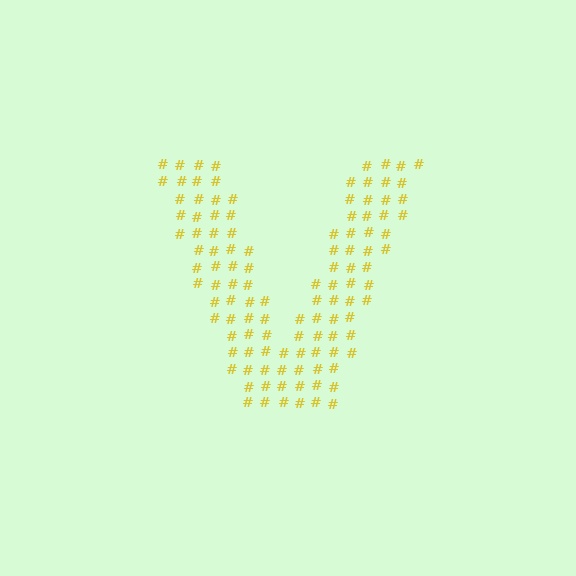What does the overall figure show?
The overall figure shows the letter V.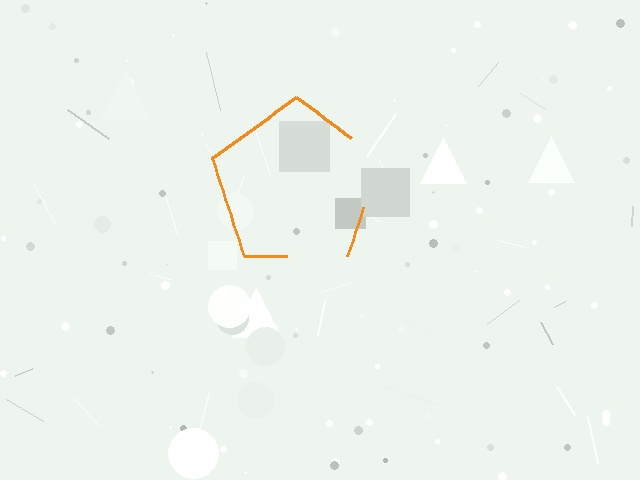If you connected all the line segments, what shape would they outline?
They would outline a pentagon.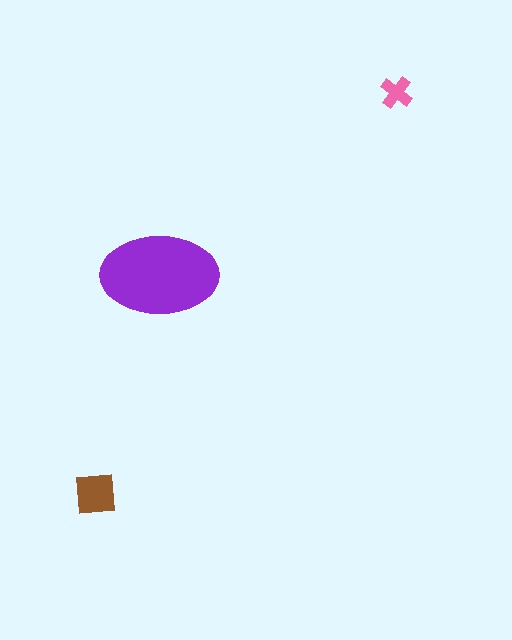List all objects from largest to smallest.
The purple ellipse, the brown square, the pink cross.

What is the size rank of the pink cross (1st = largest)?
3rd.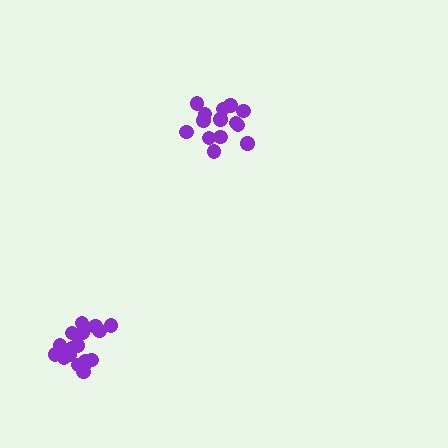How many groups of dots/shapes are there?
There are 2 groups.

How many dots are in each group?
Group 1: 18 dots, Group 2: 15 dots (33 total).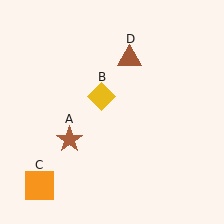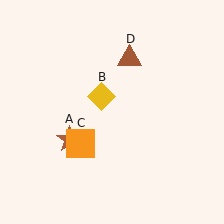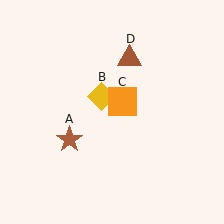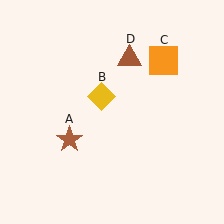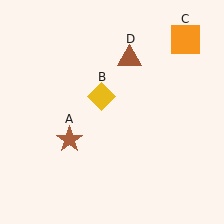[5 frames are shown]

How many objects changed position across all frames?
1 object changed position: orange square (object C).